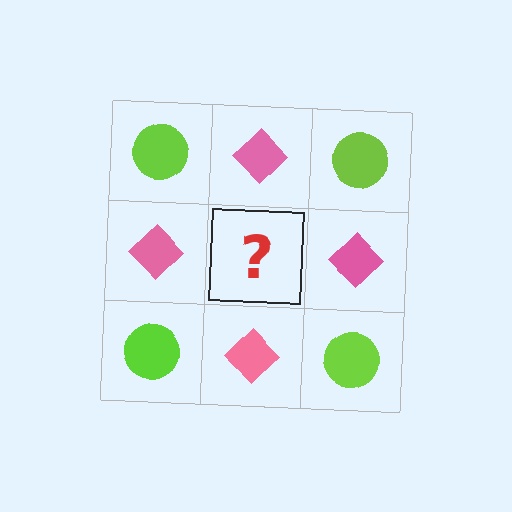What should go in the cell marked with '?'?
The missing cell should contain a lime circle.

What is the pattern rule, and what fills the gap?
The rule is that it alternates lime circle and pink diamond in a checkerboard pattern. The gap should be filled with a lime circle.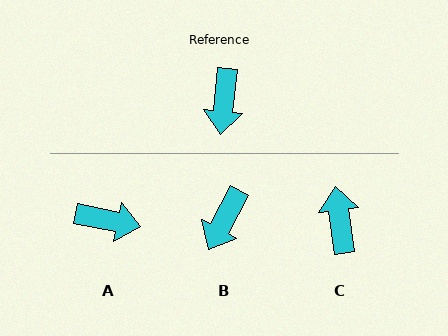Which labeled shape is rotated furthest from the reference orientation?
C, about 167 degrees away.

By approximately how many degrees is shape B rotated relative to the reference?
Approximately 22 degrees clockwise.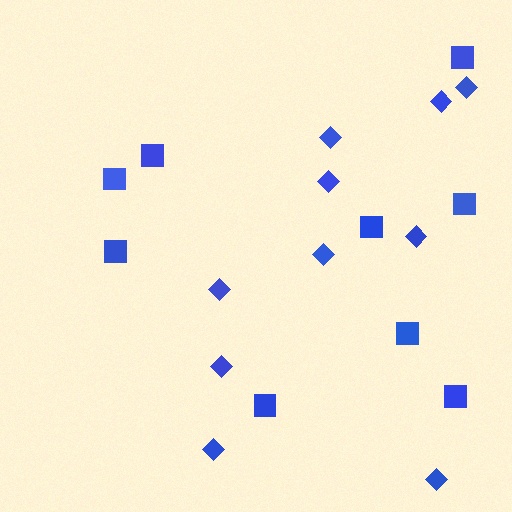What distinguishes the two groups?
There are 2 groups: one group of diamonds (10) and one group of squares (9).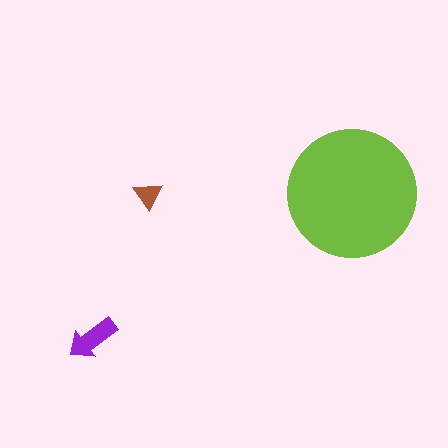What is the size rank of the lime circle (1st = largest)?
1st.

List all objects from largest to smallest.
The lime circle, the purple arrow, the brown triangle.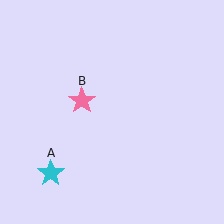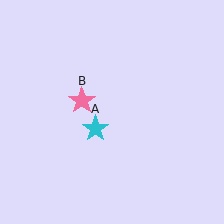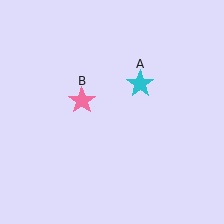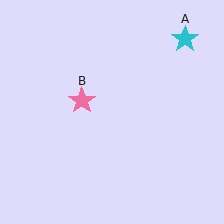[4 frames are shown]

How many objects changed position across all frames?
1 object changed position: cyan star (object A).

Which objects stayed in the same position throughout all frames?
Pink star (object B) remained stationary.